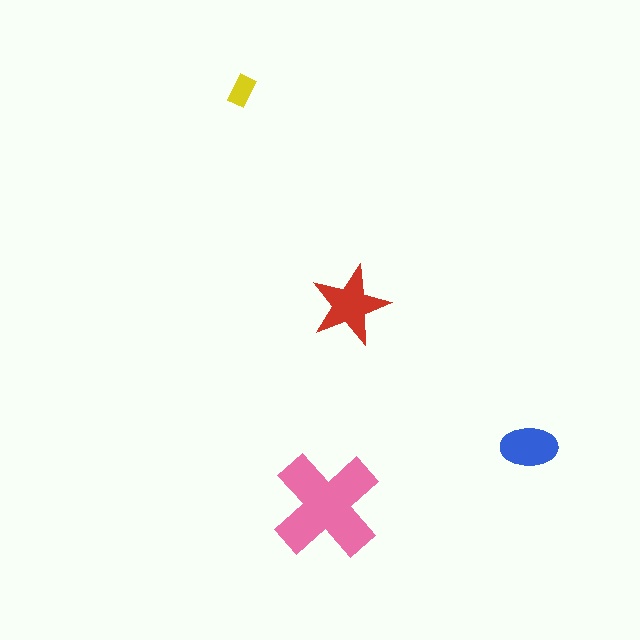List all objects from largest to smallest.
The pink cross, the red star, the blue ellipse, the yellow rectangle.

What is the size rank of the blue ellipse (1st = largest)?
3rd.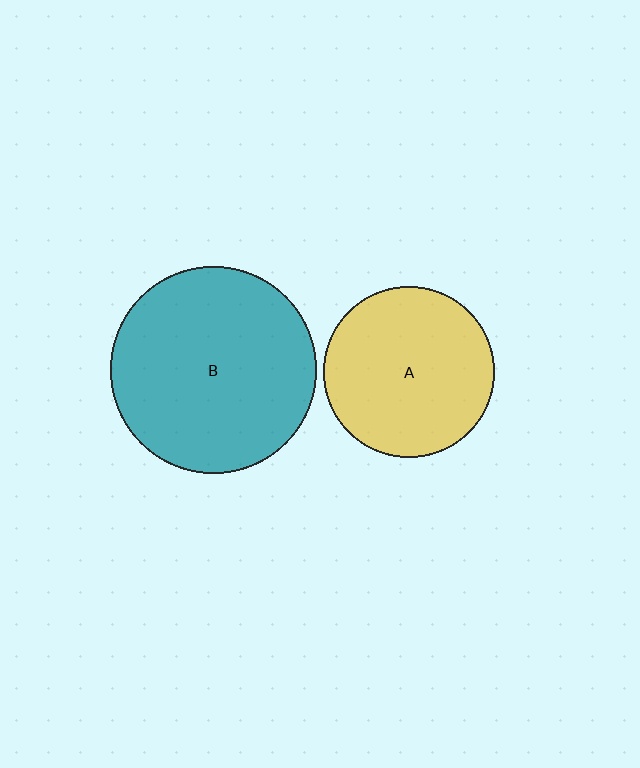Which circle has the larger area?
Circle B (teal).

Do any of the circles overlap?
No, none of the circles overlap.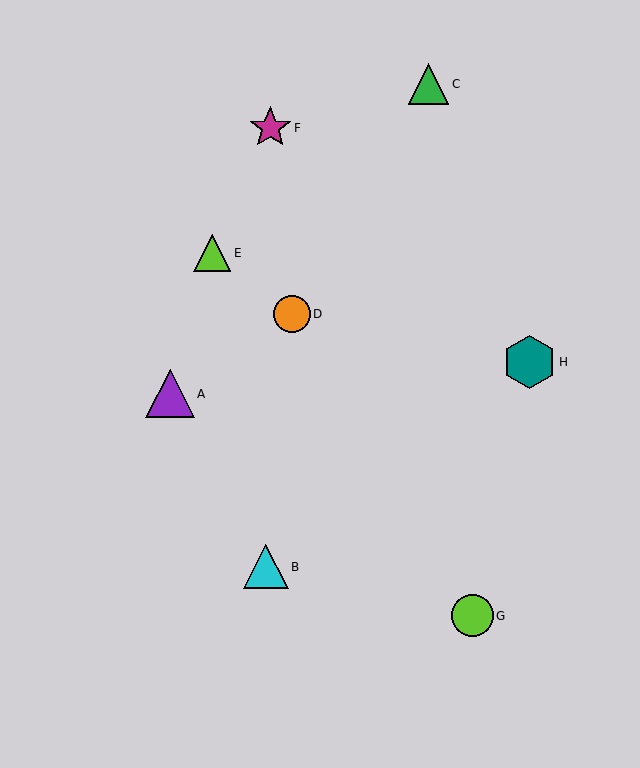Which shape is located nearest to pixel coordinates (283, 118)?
The magenta star (labeled F) at (270, 128) is nearest to that location.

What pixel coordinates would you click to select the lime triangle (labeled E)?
Click at (212, 253) to select the lime triangle E.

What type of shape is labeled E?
Shape E is a lime triangle.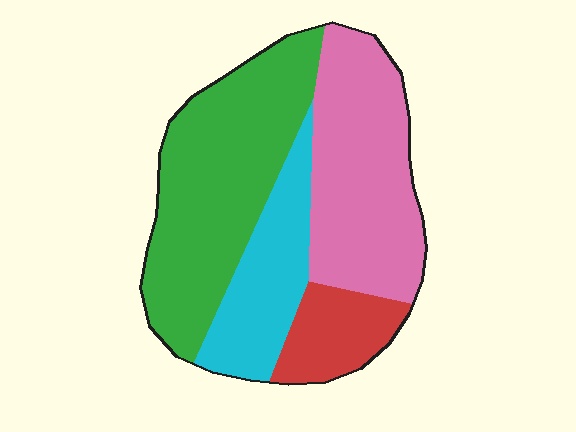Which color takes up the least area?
Red, at roughly 10%.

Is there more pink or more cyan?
Pink.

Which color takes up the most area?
Green, at roughly 40%.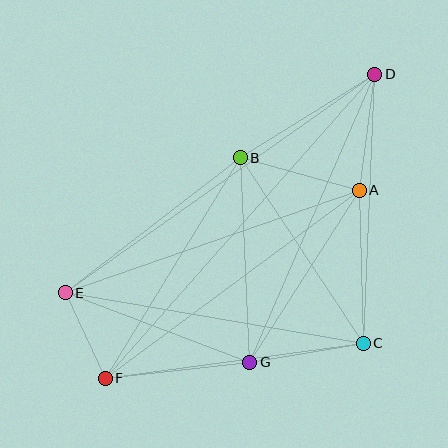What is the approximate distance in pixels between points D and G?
The distance between D and G is approximately 314 pixels.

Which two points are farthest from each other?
Points D and F are farthest from each other.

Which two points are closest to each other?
Points E and F are closest to each other.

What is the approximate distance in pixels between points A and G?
The distance between A and G is approximately 204 pixels.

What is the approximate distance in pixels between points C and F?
The distance between C and F is approximately 260 pixels.